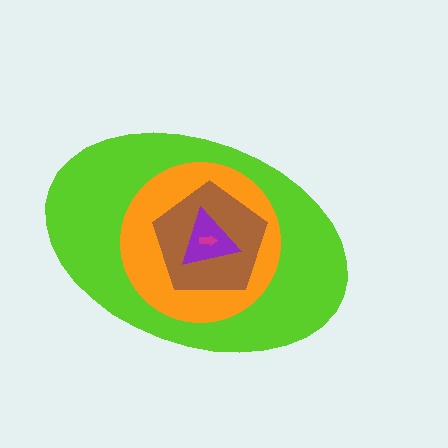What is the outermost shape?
The lime ellipse.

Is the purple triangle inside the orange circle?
Yes.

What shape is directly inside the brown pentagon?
The purple triangle.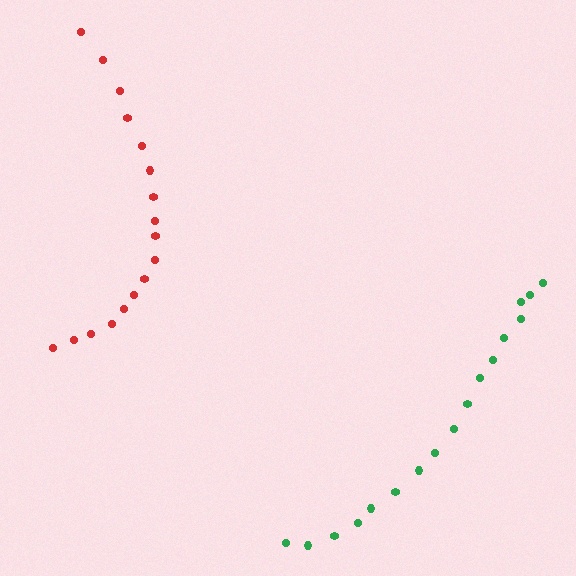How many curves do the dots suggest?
There are 2 distinct paths.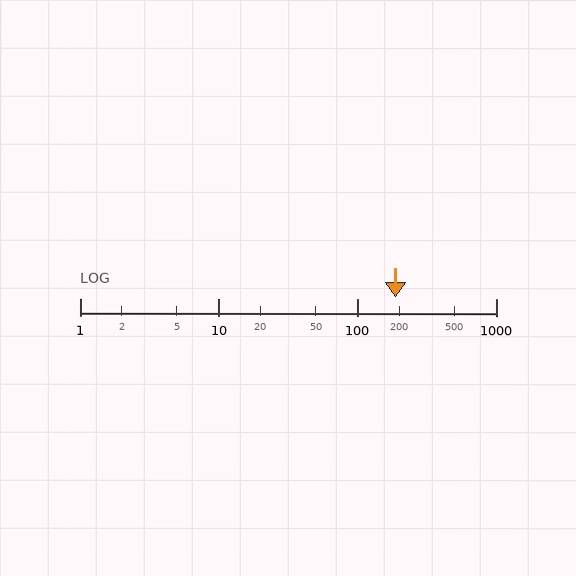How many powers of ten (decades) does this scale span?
The scale spans 3 decades, from 1 to 1000.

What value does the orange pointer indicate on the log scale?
The pointer indicates approximately 190.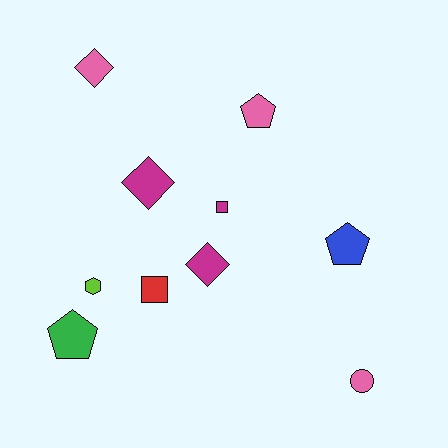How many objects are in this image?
There are 10 objects.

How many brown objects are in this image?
There are no brown objects.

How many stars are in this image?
There are no stars.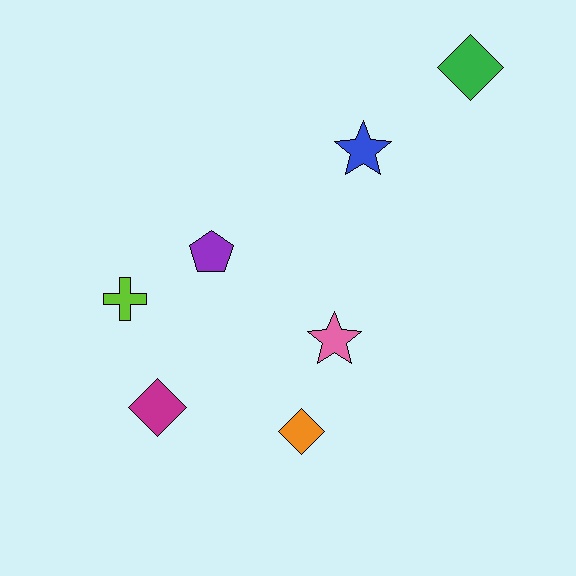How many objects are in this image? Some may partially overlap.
There are 7 objects.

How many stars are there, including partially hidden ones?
There are 2 stars.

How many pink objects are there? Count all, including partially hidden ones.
There is 1 pink object.